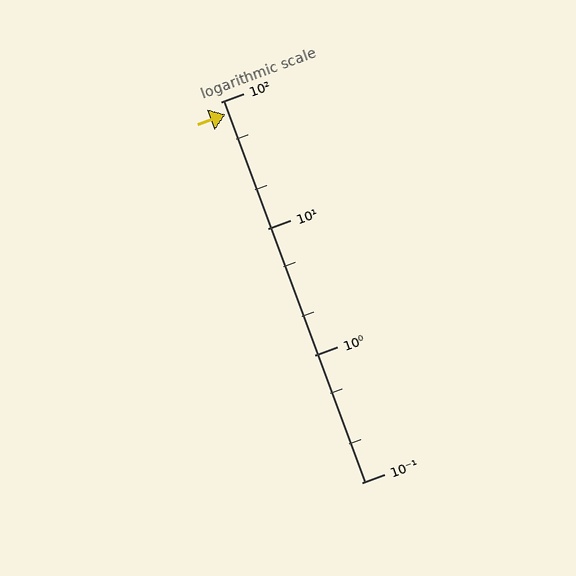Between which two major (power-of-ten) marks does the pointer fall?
The pointer is between 10 and 100.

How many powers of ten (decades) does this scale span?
The scale spans 3 decades, from 0.1 to 100.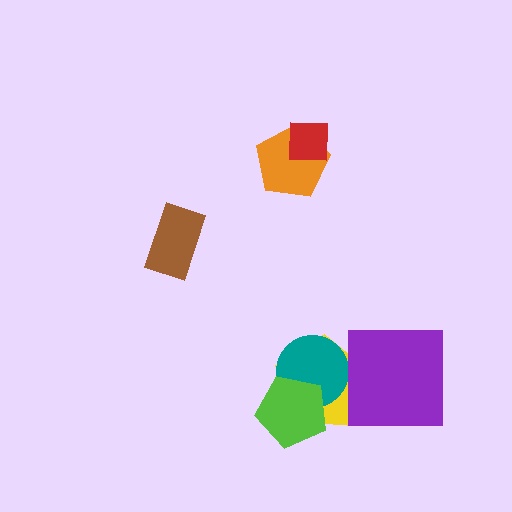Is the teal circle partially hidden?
Yes, it is partially covered by another shape.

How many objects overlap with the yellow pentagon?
3 objects overlap with the yellow pentagon.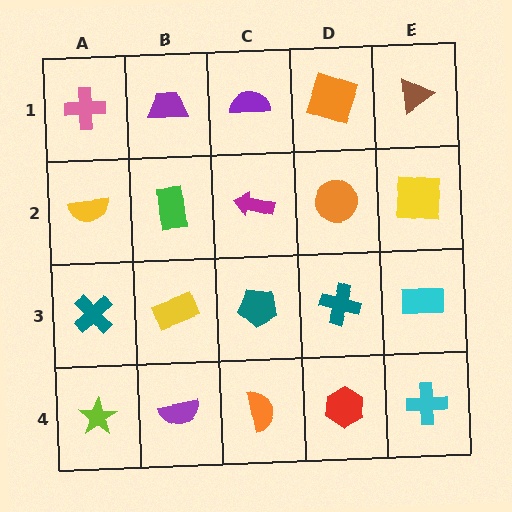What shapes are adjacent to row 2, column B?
A purple trapezoid (row 1, column B), a yellow rectangle (row 3, column B), a yellow semicircle (row 2, column A), a magenta arrow (row 2, column C).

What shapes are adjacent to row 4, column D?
A teal cross (row 3, column D), an orange semicircle (row 4, column C), a cyan cross (row 4, column E).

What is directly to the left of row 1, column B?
A pink cross.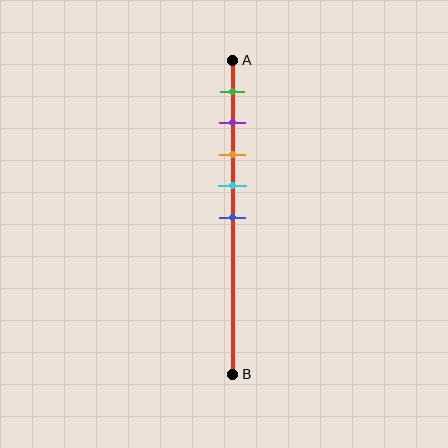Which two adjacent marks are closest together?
The purple and orange marks are the closest adjacent pair.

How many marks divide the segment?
There are 5 marks dividing the segment.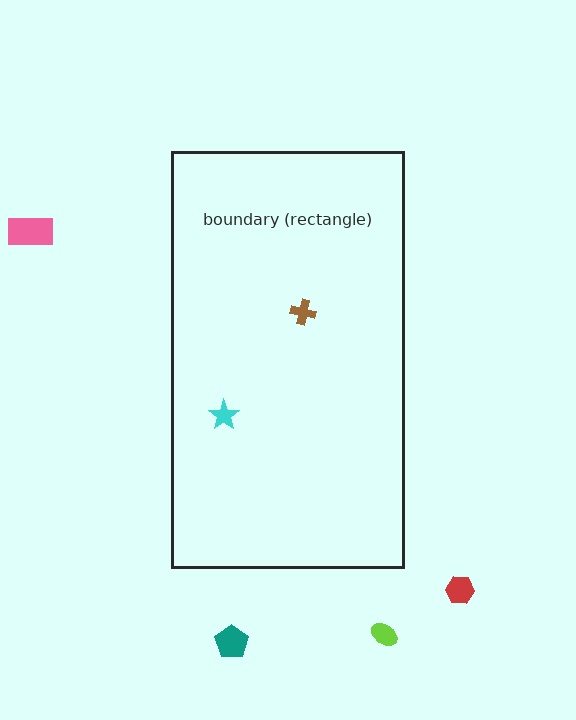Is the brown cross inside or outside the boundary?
Inside.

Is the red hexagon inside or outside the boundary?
Outside.